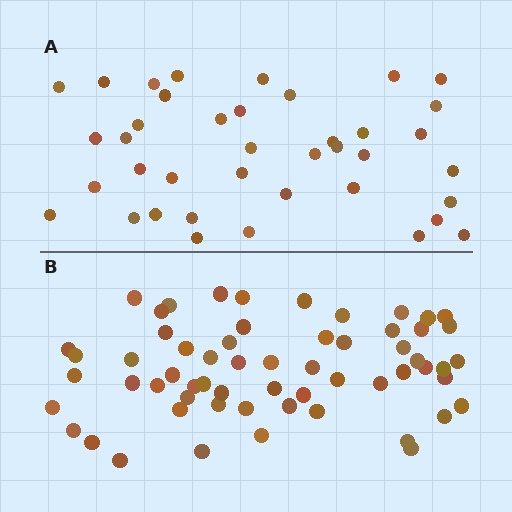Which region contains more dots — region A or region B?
Region B (the bottom region) has more dots.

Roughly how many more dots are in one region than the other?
Region B has approximately 20 more dots than region A.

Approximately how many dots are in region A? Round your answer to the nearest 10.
About 40 dots. (The exact count is 39, which rounds to 40.)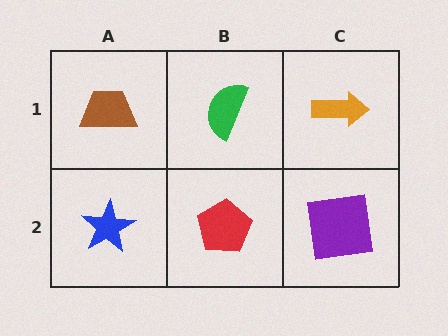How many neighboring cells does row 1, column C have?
2.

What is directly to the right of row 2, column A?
A red pentagon.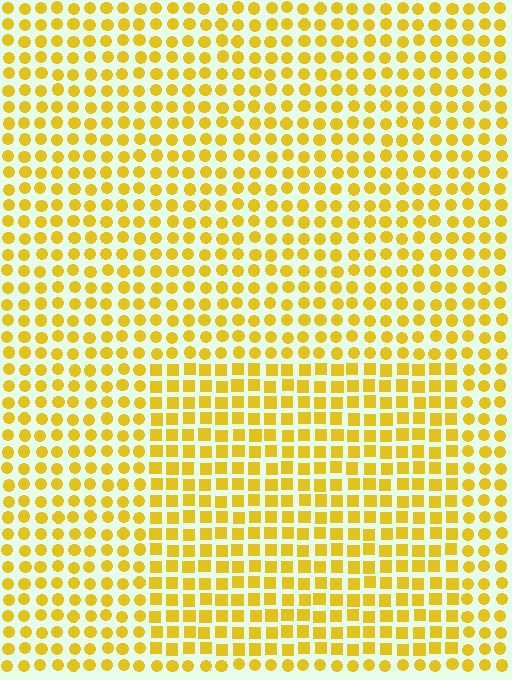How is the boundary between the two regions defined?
The boundary is defined by a change in element shape: squares inside vs. circles outside. All elements share the same color and spacing.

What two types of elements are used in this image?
The image uses squares inside the rectangle region and circles outside it.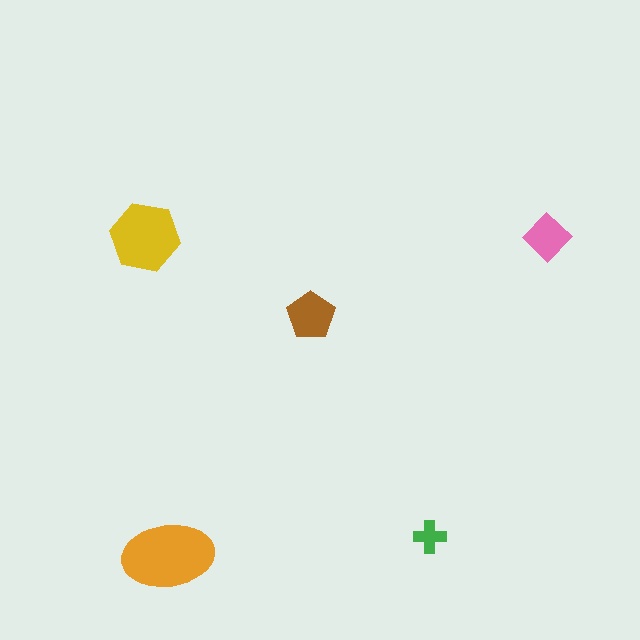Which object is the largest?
The orange ellipse.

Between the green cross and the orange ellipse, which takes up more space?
The orange ellipse.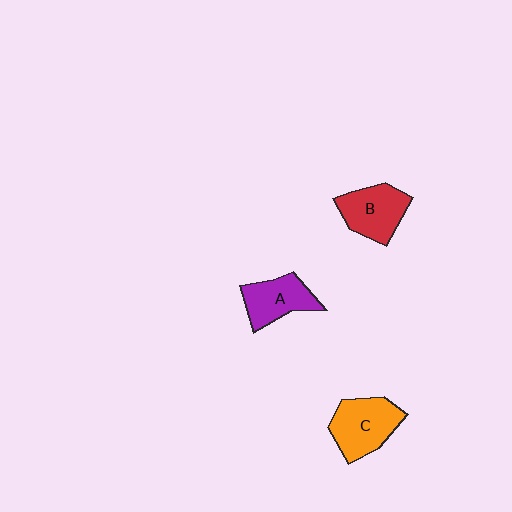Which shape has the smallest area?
Shape A (purple).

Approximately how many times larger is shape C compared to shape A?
Approximately 1.2 times.